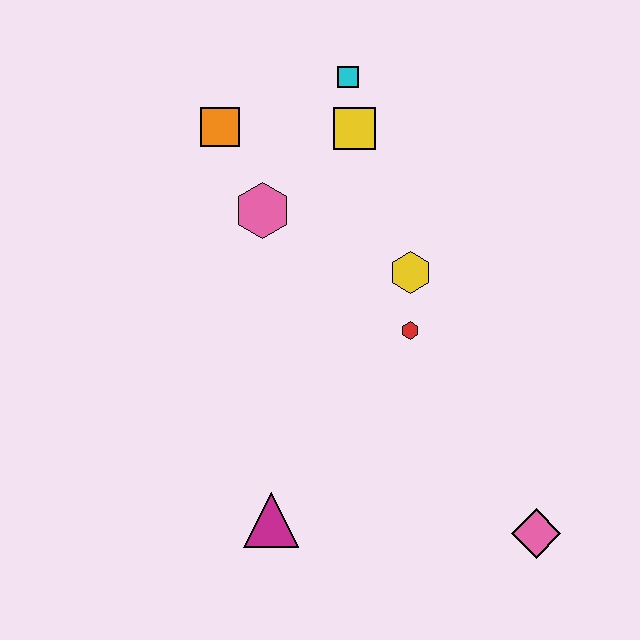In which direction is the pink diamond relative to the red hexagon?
The pink diamond is below the red hexagon.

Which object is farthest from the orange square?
The pink diamond is farthest from the orange square.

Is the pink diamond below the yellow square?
Yes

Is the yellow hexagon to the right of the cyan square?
Yes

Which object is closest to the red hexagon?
The yellow hexagon is closest to the red hexagon.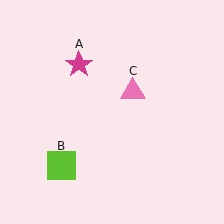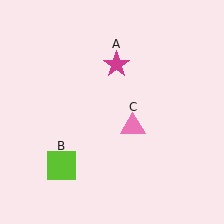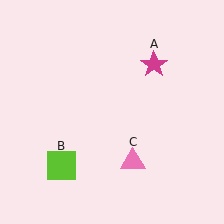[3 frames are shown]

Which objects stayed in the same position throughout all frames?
Lime square (object B) remained stationary.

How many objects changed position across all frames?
2 objects changed position: magenta star (object A), pink triangle (object C).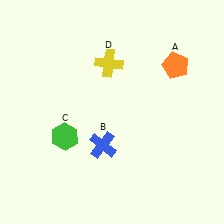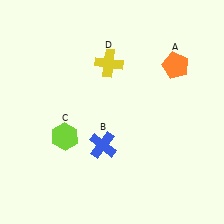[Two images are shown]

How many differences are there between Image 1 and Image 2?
There is 1 difference between the two images.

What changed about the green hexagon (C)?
In Image 1, C is green. In Image 2, it changed to lime.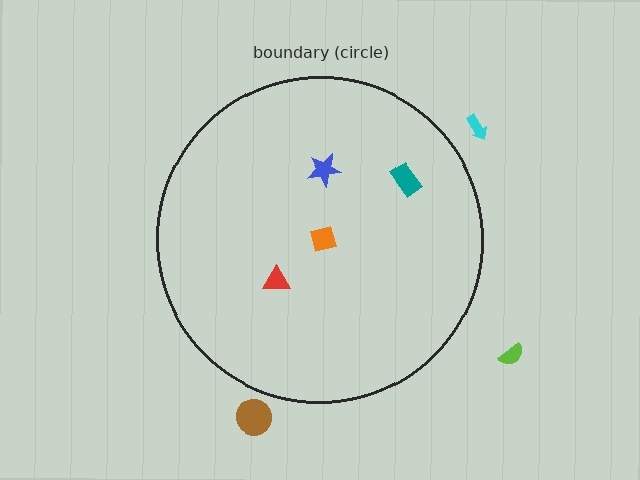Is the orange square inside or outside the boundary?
Inside.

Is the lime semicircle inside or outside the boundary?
Outside.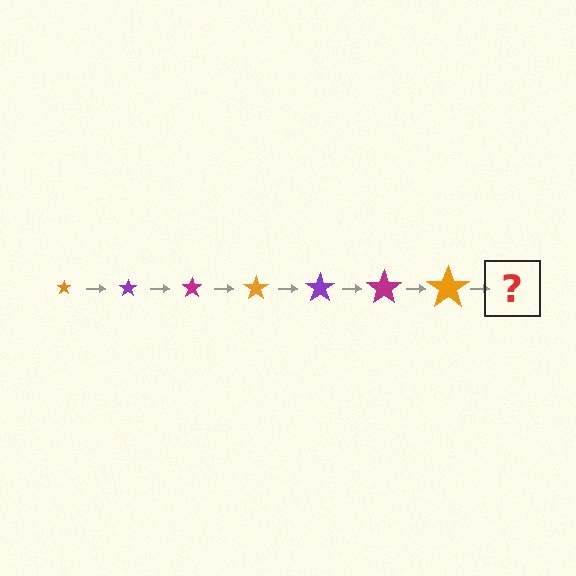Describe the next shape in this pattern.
It should be a purple star, larger than the previous one.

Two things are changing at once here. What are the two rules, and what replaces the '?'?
The two rules are that the star grows larger each step and the color cycles through orange, purple, and magenta. The '?' should be a purple star, larger than the previous one.